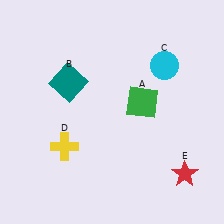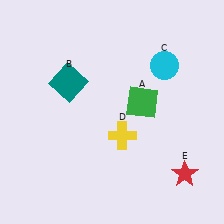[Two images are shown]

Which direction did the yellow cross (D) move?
The yellow cross (D) moved right.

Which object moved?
The yellow cross (D) moved right.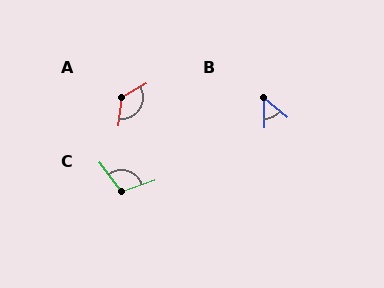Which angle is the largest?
A, at approximately 127 degrees.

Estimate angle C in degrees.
Approximately 108 degrees.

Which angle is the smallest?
B, at approximately 51 degrees.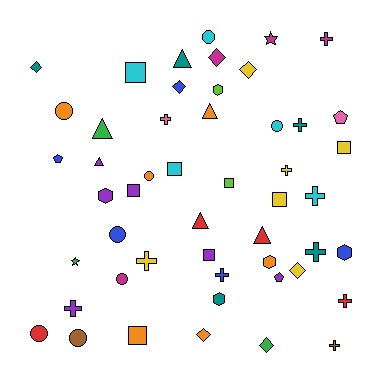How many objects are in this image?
There are 50 objects.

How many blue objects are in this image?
There are 5 blue objects.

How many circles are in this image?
There are 8 circles.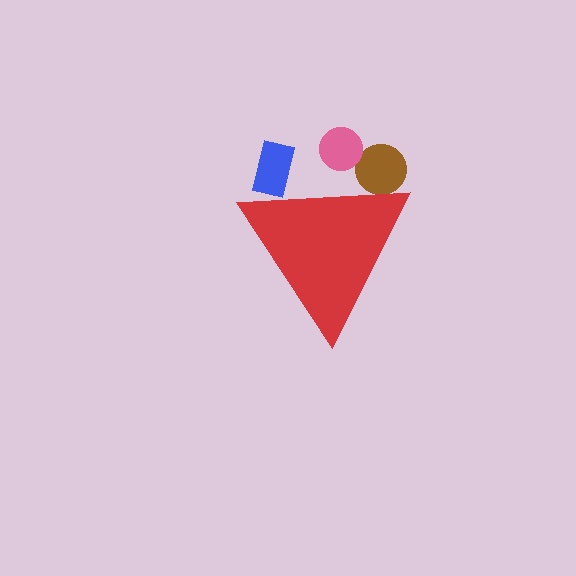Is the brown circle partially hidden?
Yes, the brown circle is partially hidden behind the red triangle.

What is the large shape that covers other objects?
A red triangle.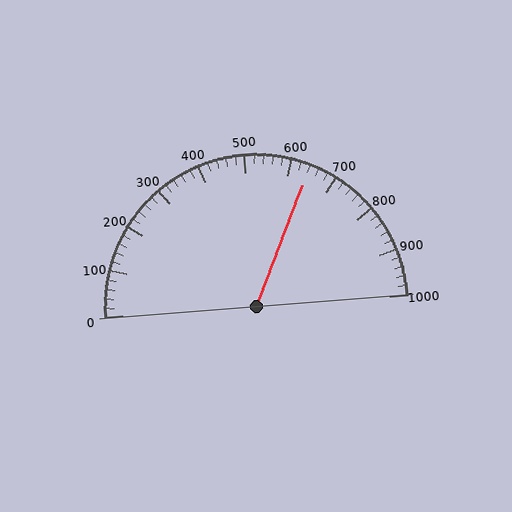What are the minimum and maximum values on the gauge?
The gauge ranges from 0 to 1000.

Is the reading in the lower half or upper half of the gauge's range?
The reading is in the upper half of the range (0 to 1000).